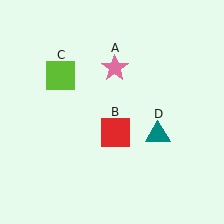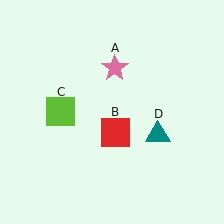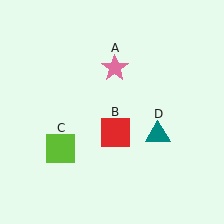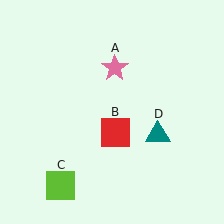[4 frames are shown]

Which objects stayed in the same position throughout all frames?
Pink star (object A) and red square (object B) and teal triangle (object D) remained stationary.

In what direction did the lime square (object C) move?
The lime square (object C) moved down.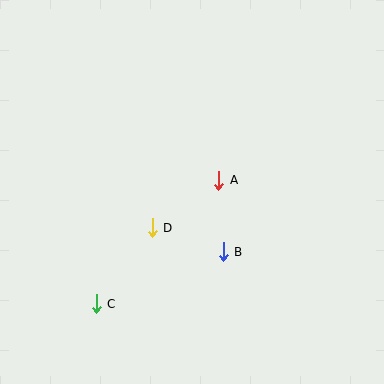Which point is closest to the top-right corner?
Point A is closest to the top-right corner.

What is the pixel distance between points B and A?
The distance between B and A is 72 pixels.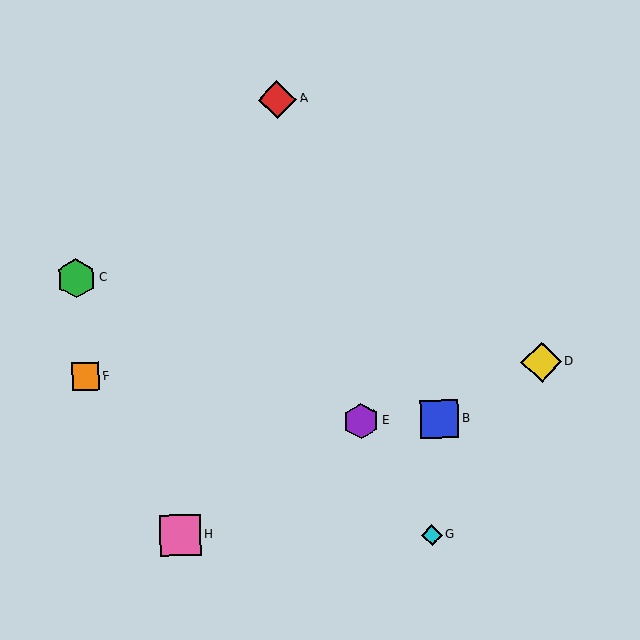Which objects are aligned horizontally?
Objects B, E are aligned horizontally.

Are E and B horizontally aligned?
Yes, both are at y≈421.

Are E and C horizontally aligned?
No, E is at y≈421 and C is at y≈278.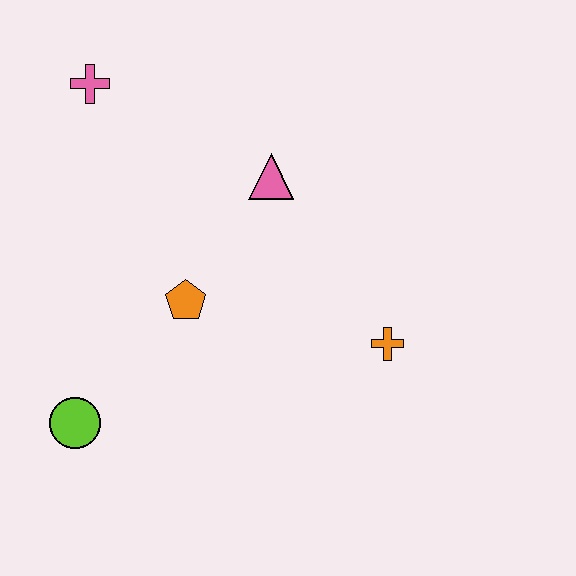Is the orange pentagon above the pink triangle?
No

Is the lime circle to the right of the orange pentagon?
No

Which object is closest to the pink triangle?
The orange pentagon is closest to the pink triangle.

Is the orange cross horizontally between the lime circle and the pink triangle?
No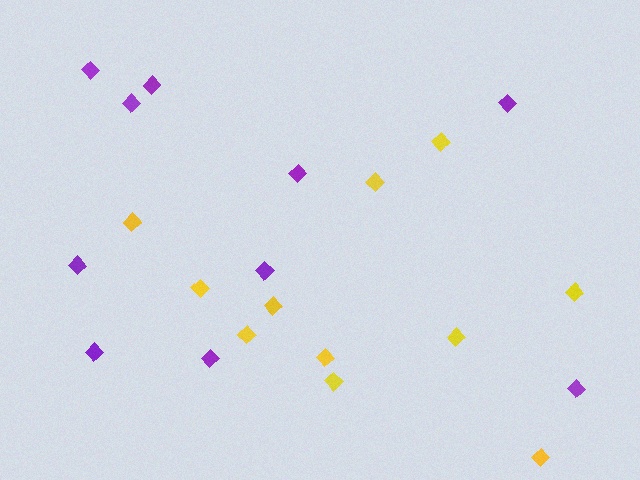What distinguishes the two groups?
There are 2 groups: one group of purple diamonds (10) and one group of yellow diamonds (11).